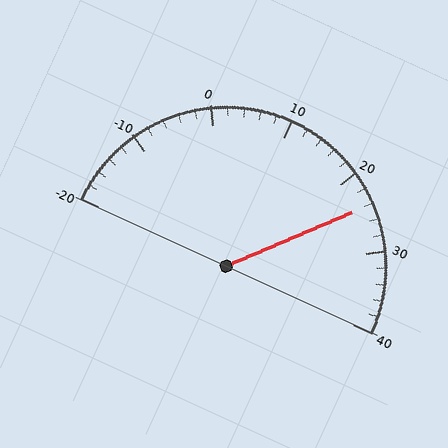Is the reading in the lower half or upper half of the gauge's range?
The reading is in the upper half of the range (-20 to 40).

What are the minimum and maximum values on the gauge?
The gauge ranges from -20 to 40.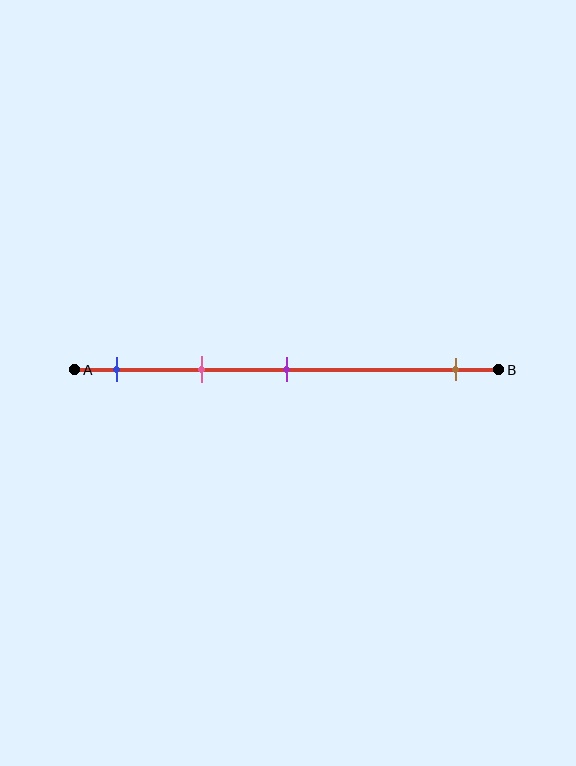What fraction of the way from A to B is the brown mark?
The brown mark is approximately 90% (0.9) of the way from A to B.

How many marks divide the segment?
There are 4 marks dividing the segment.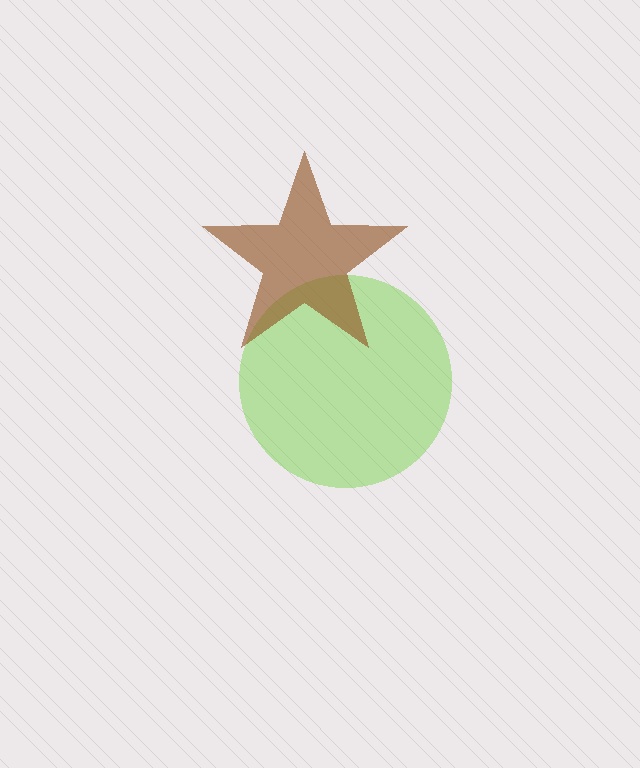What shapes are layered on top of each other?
The layered shapes are: a lime circle, a brown star.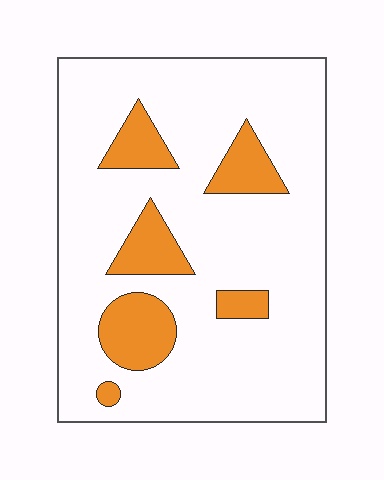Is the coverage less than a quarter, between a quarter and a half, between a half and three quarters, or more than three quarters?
Less than a quarter.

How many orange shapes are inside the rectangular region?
6.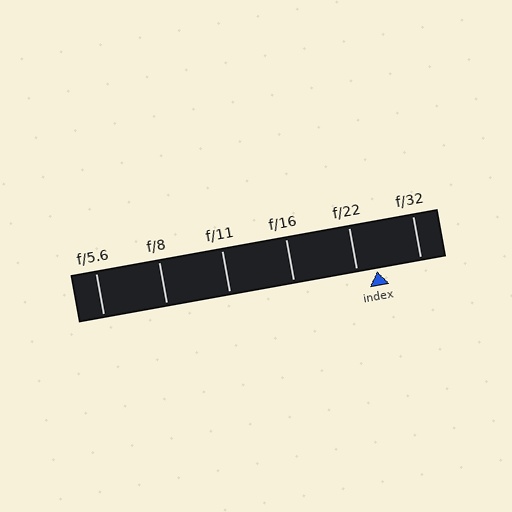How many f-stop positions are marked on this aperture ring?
There are 6 f-stop positions marked.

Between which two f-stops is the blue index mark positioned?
The index mark is between f/22 and f/32.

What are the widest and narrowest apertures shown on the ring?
The widest aperture shown is f/5.6 and the narrowest is f/32.